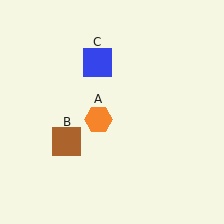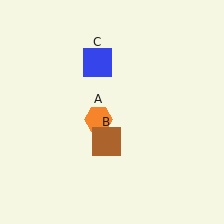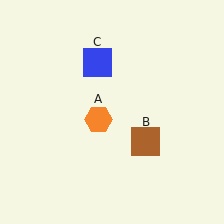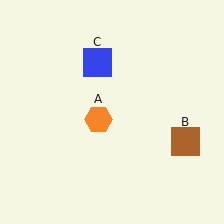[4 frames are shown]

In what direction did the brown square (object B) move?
The brown square (object B) moved right.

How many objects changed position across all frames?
1 object changed position: brown square (object B).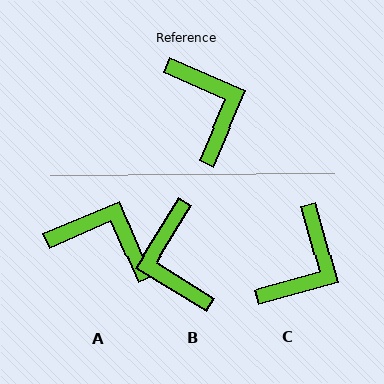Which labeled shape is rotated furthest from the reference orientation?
B, about 172 degrees away.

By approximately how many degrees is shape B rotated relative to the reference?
Approximately 172 degrees counter-clockwise.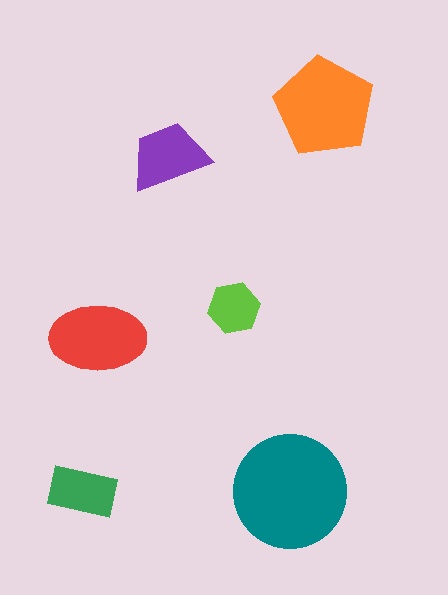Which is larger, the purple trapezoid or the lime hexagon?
The purple trapezoid.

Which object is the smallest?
The lime hexagon.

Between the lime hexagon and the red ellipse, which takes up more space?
The red ellipse.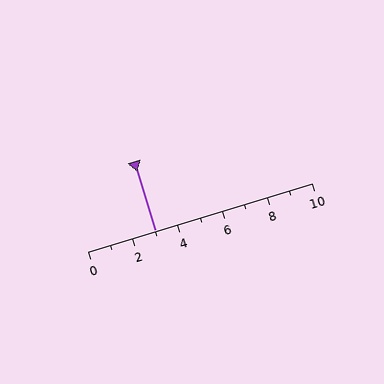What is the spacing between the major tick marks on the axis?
The major ticks are spaced 2 apart.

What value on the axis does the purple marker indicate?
The marker indicates approximately 3.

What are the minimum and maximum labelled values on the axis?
The axis runs from 0 to 10.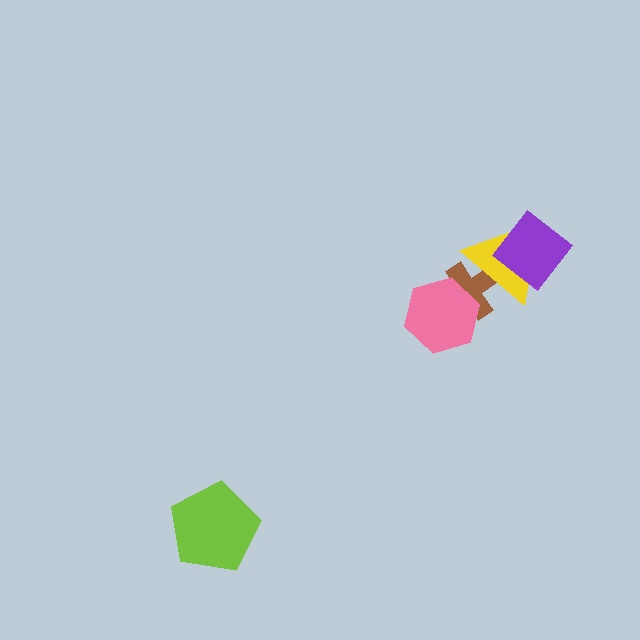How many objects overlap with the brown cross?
2 objects overlap with the brown cross.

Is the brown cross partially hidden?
Yes, it is partially covered by another shape.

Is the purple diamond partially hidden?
No, no other shape covers it.